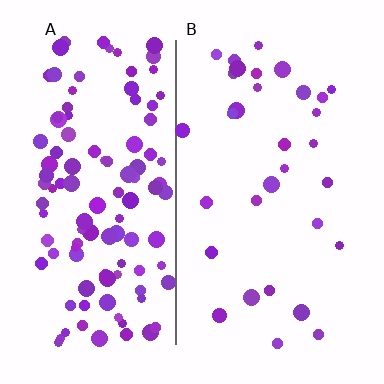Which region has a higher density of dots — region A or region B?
A (the left).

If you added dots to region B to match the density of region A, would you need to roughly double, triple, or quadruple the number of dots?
Approximately triple.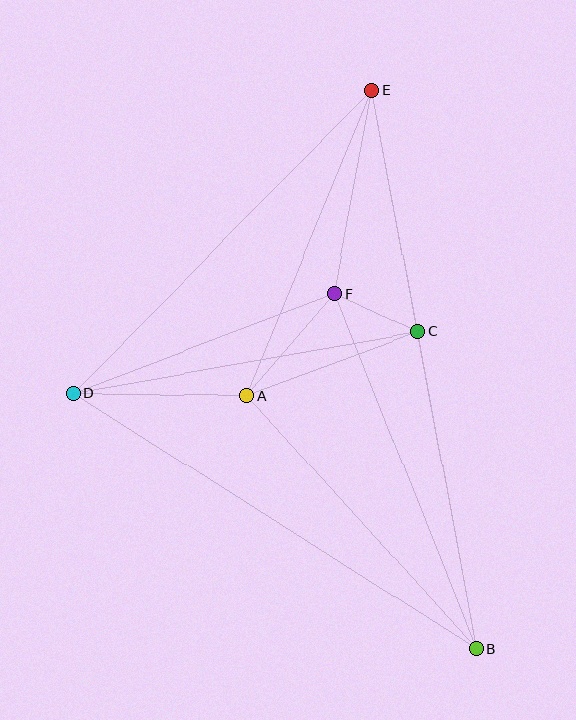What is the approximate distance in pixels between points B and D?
The distance between B and D is approximately 478 pixels.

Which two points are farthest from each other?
Points B and E are farthest from each other.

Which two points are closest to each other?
Points C and F are closest to each other.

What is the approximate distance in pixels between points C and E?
The distance between C and E is approximately 246 pixels.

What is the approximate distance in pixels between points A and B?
The distance between A and B is approximately 342 pixels.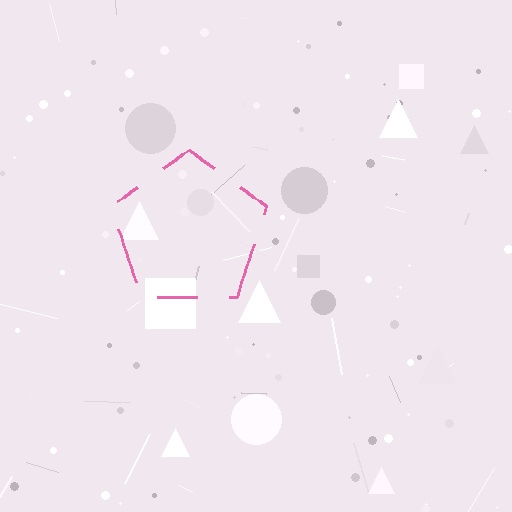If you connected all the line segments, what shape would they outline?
They would outline a pentagon.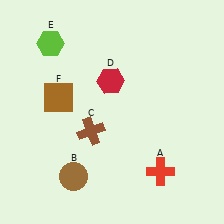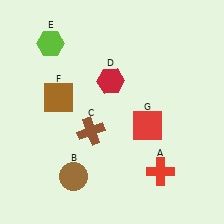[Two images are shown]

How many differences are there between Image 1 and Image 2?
There is 1 difference between the two images.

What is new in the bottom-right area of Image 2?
A red square (G) was added in the bottom-right area of Image 2.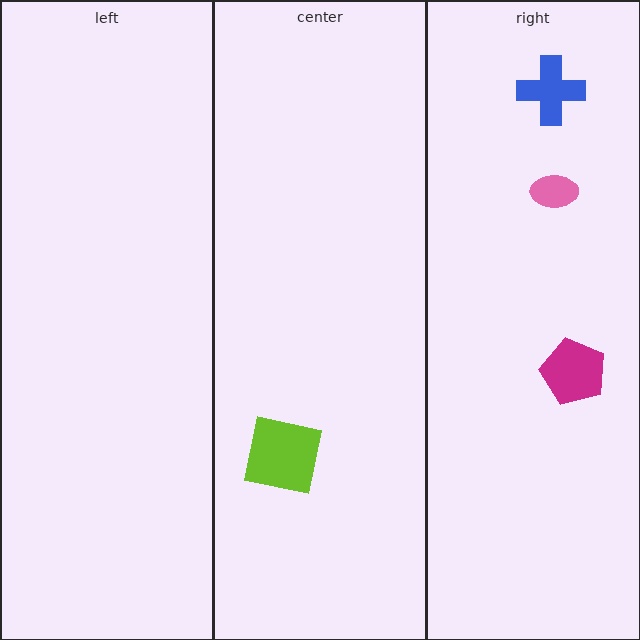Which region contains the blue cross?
The right region.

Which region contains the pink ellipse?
The right region.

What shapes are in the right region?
The pink ellipse, the magenta pentagon, the blue cross.